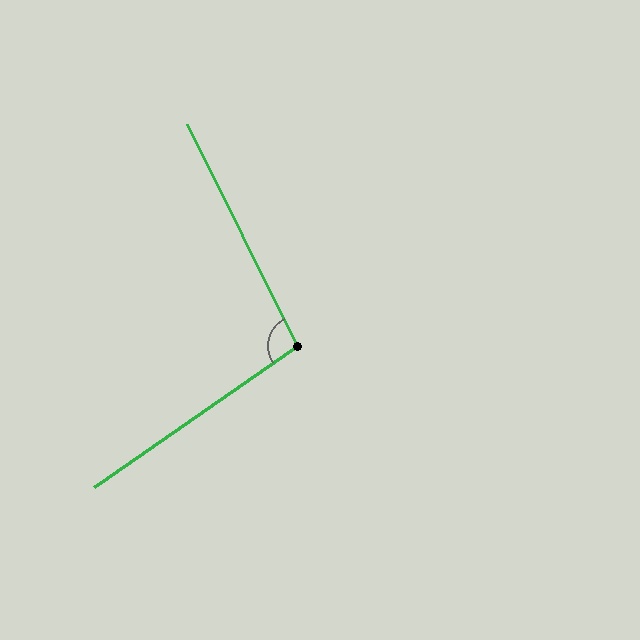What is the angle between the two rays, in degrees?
Approximately 98 degrees.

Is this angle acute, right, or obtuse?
It is obtuse.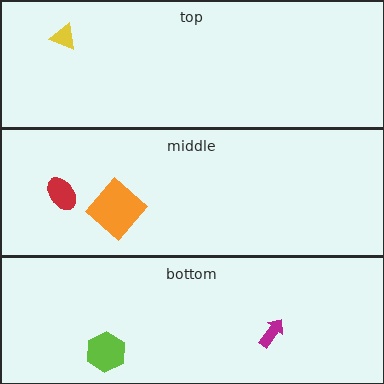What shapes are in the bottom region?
The magenta arrow, the lime hexagon.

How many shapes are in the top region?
1.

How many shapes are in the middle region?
2.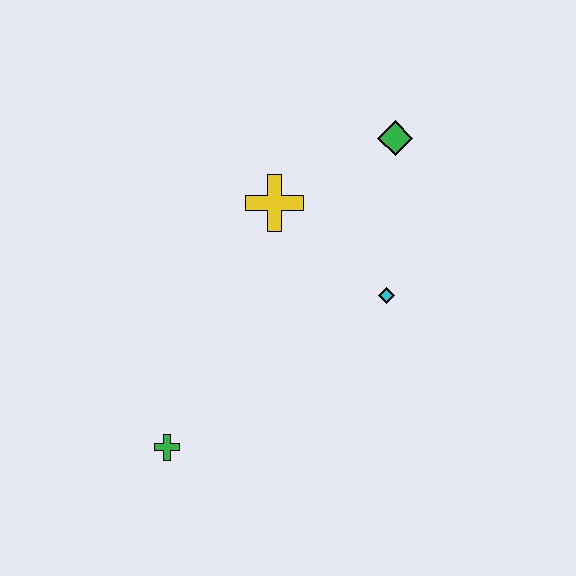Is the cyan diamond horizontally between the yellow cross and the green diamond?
Yes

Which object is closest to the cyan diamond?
The yellow cross is closest to the cyan diamond.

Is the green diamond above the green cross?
Yes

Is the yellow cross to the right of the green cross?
Yes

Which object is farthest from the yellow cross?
The green cross is farthest from the yellow cross.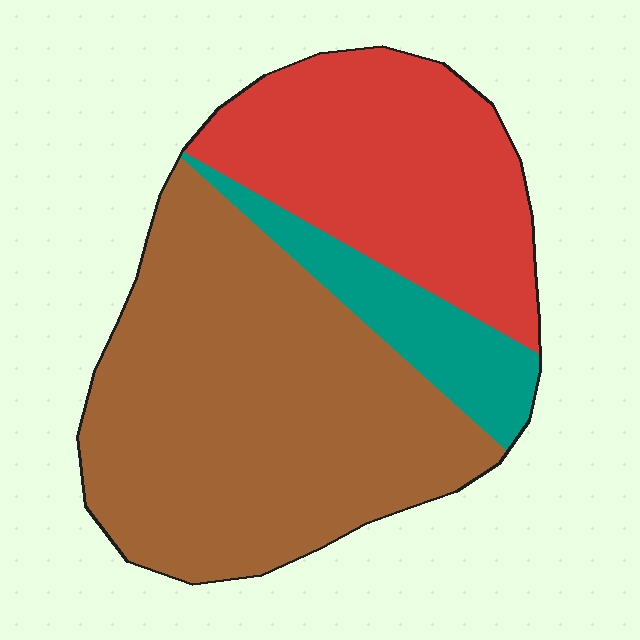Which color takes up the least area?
Teal, at roughly 10%.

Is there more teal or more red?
Red.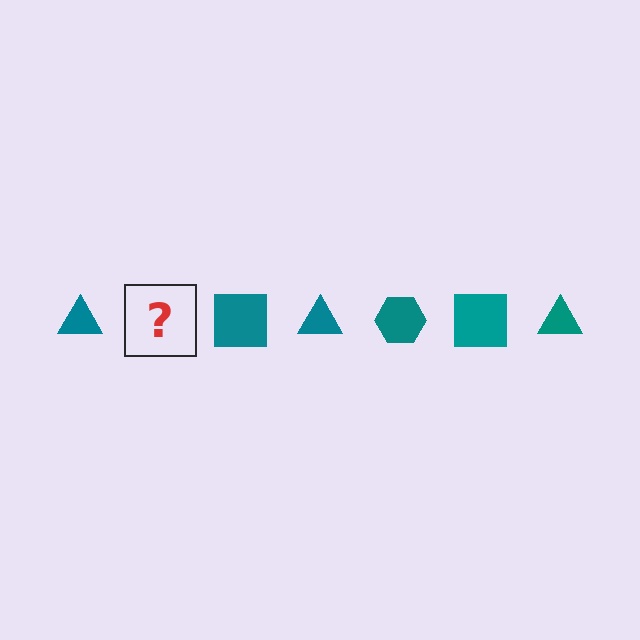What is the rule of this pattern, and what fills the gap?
The rule is that the pattern cycles through triangle, hexagon, square shapes in teal. The gap should be filled with a teal hexagon.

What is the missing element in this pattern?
The missing element is a teal hexagon.